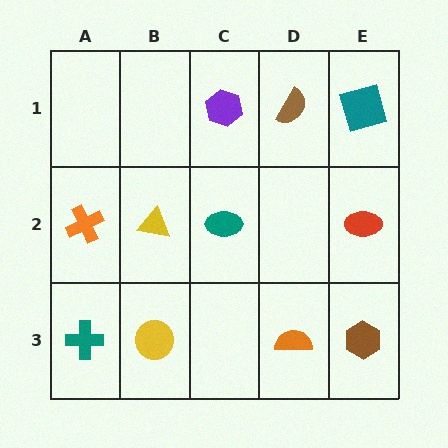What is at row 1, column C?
A purple hexagon.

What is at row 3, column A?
A teal cross.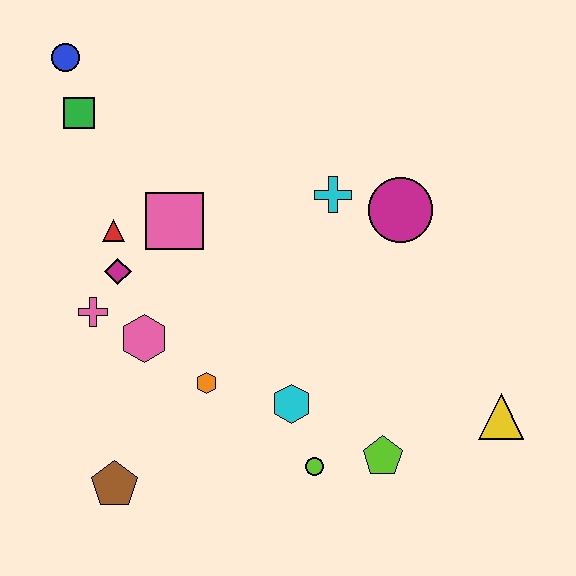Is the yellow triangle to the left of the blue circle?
No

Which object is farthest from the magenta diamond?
The yellow triangle is farthest from the magenta diamond.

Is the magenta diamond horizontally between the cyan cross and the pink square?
No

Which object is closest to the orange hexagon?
The pink hexagon is closest to the orange hexagon.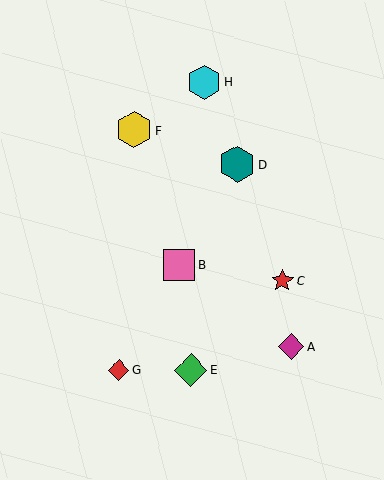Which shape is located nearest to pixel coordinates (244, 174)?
The teal hexagon (labeled D) at (237, 164) is nearest to that location.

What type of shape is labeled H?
Shape H is a cyan hexagon.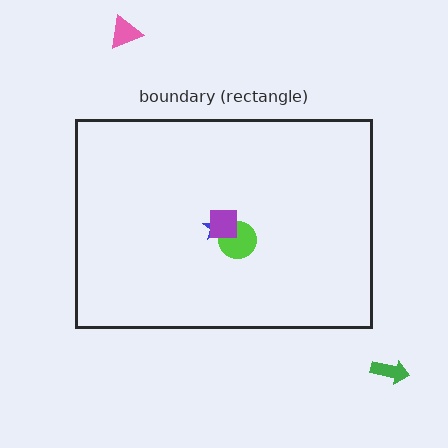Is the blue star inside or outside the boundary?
Inside.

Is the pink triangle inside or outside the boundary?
Outside.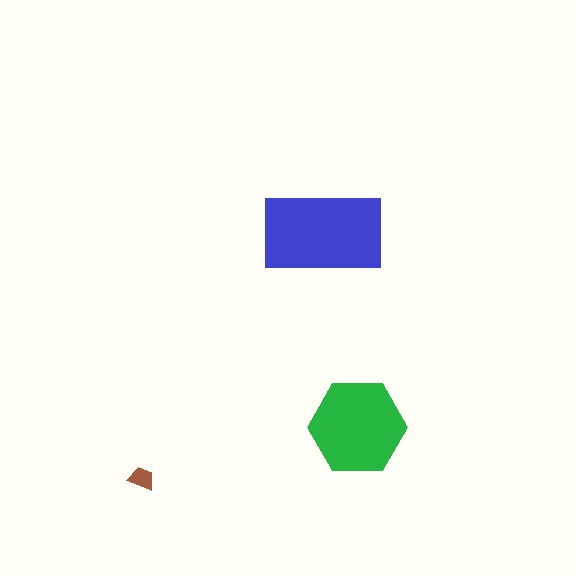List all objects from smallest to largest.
The brown trapezoid, the green hexagon, the blue rectangle.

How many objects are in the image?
There are 3 objects in the image.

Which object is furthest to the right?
The green hexagon is rightmost.